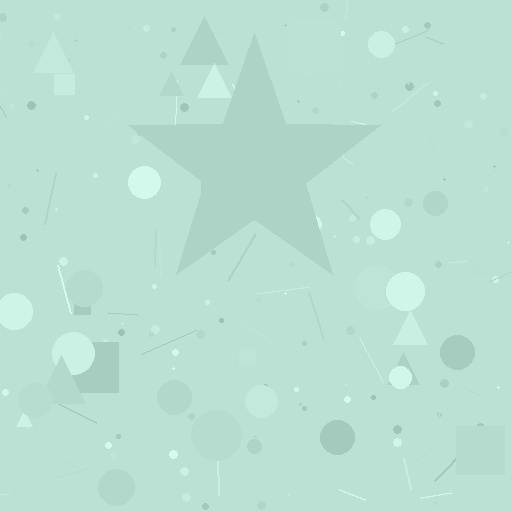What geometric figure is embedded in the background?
A star is embedded in the background.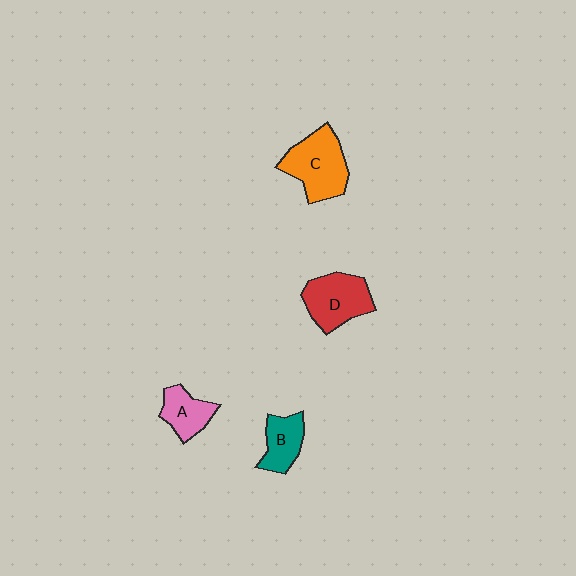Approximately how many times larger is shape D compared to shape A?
Approximately 1.5 times.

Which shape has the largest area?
Shape C (orange).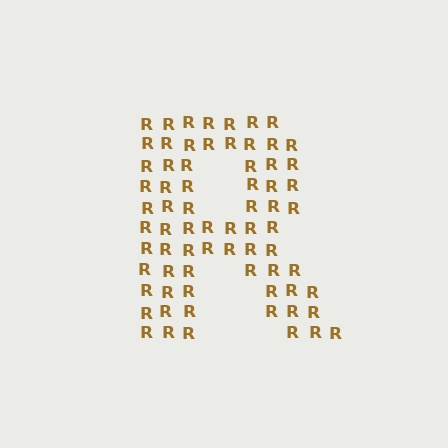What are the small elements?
The small elements are letter R's.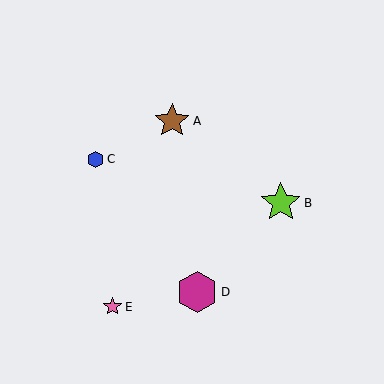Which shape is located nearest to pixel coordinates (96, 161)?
The blue hexagon (labeled C) at (96, 159) is nearest to that location.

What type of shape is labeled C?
Shape C is a blue hexagon.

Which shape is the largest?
The magenta hexagon (labeled D) is the largest.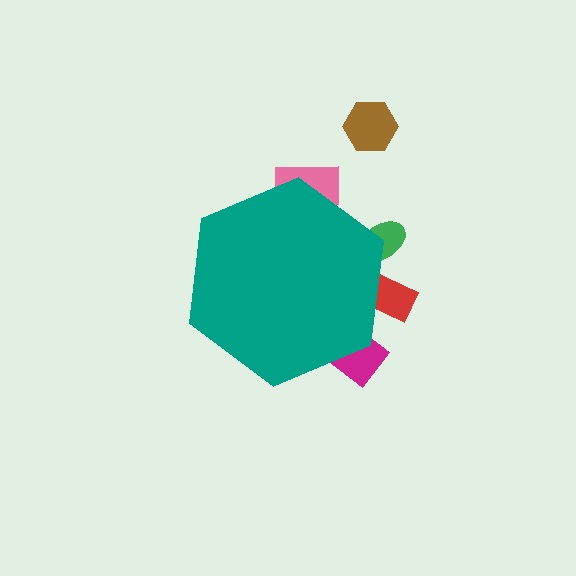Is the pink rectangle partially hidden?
Yes, the pink rectangle is partially hidden behind the teal hexagon.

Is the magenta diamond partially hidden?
Yes, the magenta diamond is partially hidden behind the teal hexagon.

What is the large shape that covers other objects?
A teal hexagon.